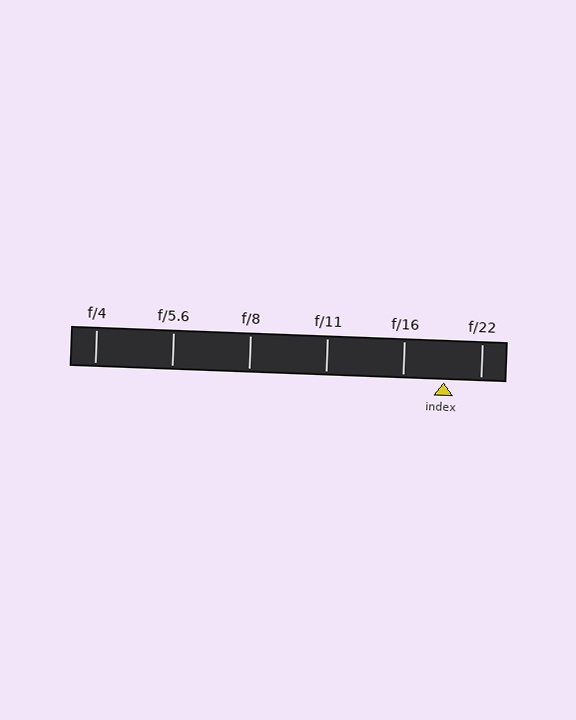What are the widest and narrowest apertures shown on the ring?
The widest aperture shown is f/4 and the narrowest is f/22.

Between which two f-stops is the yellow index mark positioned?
The index mark is between f/16 and f/22.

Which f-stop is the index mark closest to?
The index mark is closest to f/22.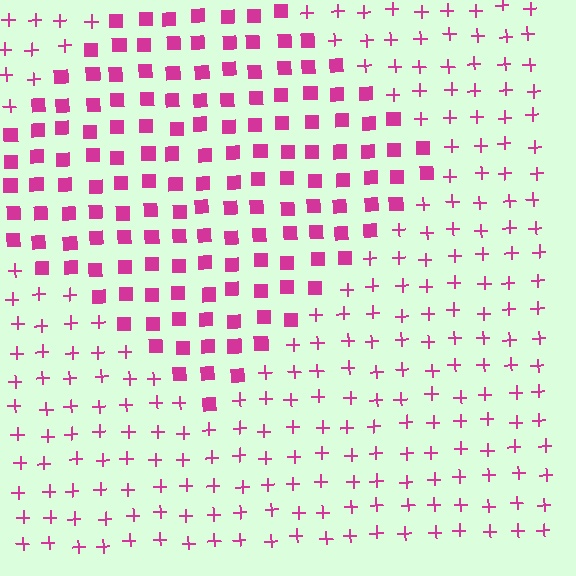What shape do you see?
I see a diamond.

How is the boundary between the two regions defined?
The boundary is defined by a change in element shape: squares inside vs. plus signs outside. All elements share the same color and spacing.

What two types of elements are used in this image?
The image uses squares inside the diamond region and plus signs outside it.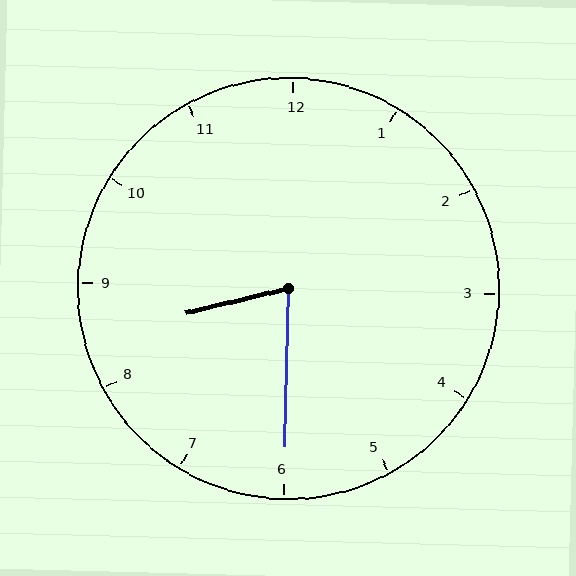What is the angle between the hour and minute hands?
Approximately 75 degrees.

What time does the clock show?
8:30.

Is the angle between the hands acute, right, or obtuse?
It is acute.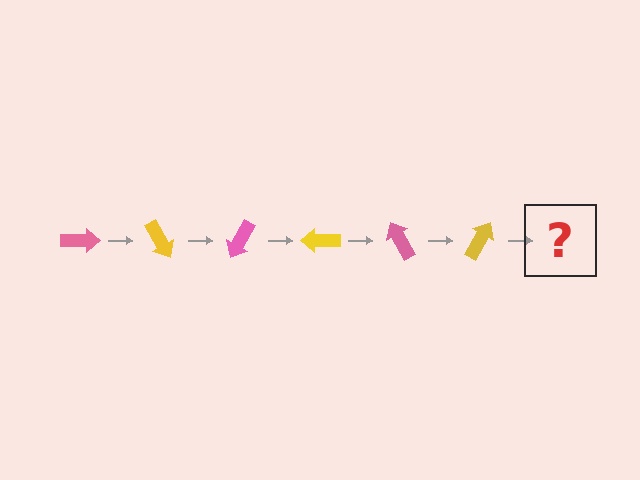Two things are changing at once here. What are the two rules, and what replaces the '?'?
The two rules are that it rotates 60 degrees each step and the color cycles through pink and yellow. The '?' should be a pink arrow, rotated 360 degrees from the start.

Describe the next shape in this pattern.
It should be a pink arrow, rotated 360 degrees from the start.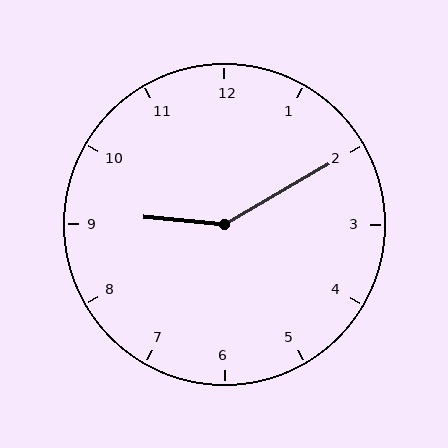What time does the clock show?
9:10.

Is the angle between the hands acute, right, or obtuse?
It is obtuse.